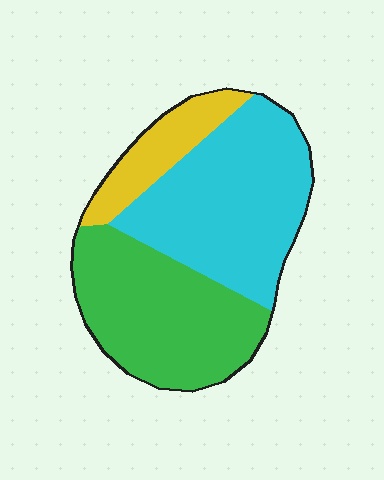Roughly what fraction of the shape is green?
Green covers about 40% of the shape.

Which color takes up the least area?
Yellow, at roughly 15%.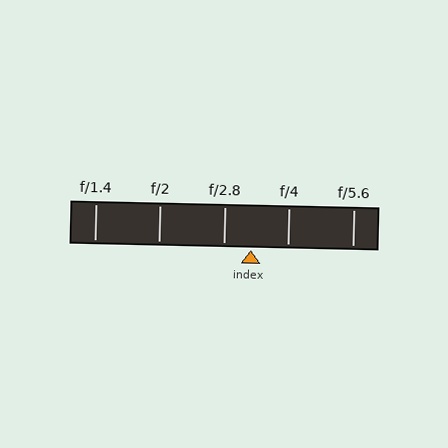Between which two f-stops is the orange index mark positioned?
The index mark is between f/2.8 and f/4.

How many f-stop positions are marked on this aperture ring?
There are 5 f-stop positions marked.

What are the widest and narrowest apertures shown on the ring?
The widest aperture shown is f/1.4 and the narrowest is f/5.6.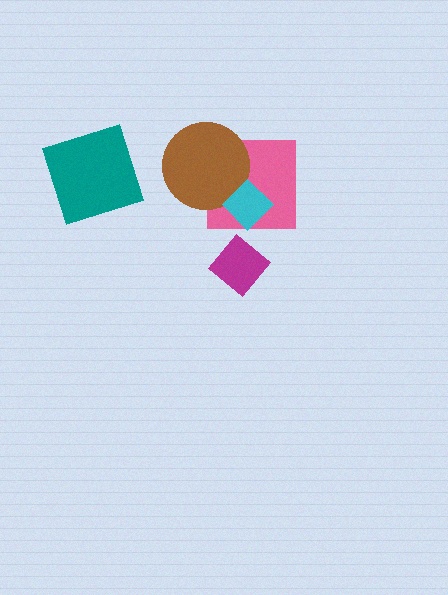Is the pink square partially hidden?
Yes, it is partially covered by another shape.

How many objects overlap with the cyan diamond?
2 objects overlap with the cyan diamond.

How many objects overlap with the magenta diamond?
0 objects overlap with the magenta diamond.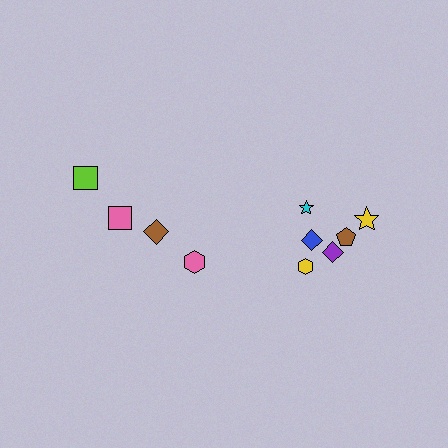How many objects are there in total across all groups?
There are 10 objects.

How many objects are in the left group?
There are 4 objects.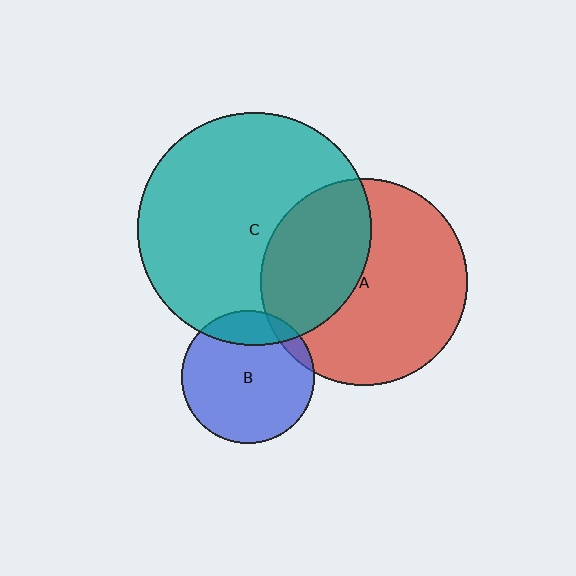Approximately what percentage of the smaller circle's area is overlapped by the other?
Approximately 40%.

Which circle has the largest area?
Circle C (teal).